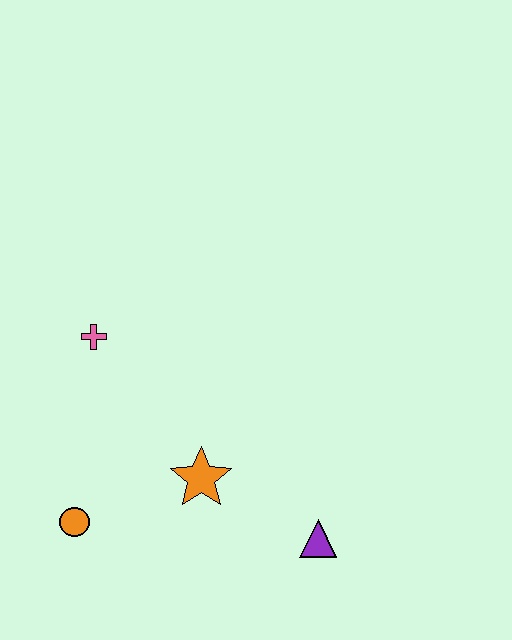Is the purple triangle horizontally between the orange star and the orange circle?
No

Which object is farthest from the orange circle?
The purple triangle is farthest from the orange circle.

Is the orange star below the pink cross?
Yes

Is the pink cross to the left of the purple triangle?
Yes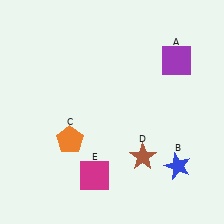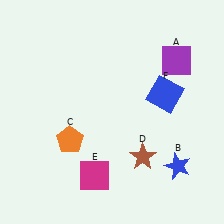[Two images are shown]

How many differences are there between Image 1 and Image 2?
There is 1 difference between the two images.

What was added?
A blue square (F) was added in Image 2.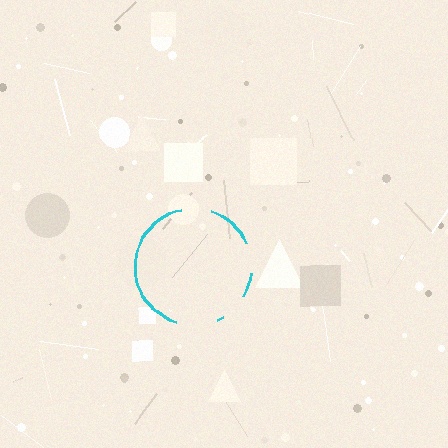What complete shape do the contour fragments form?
The contour fragments form a circle.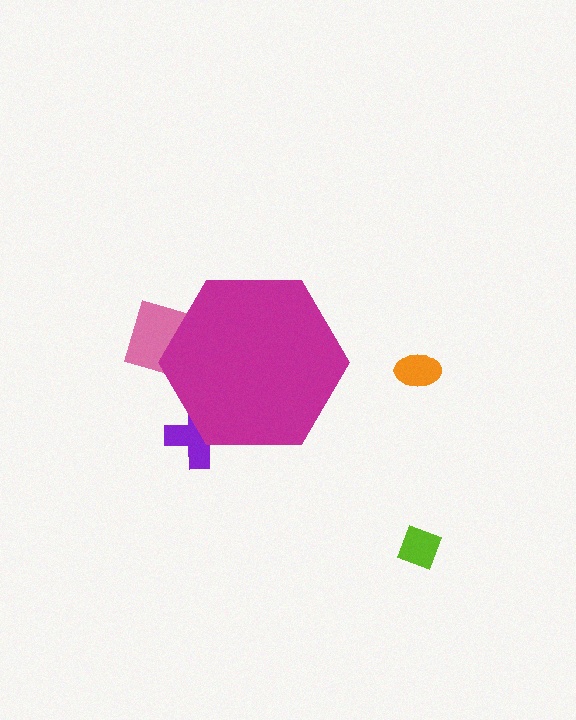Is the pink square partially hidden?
Yes, the pink square is partially hidden behind the magenta hexagon.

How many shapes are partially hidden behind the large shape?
2 shapes are partially hidden.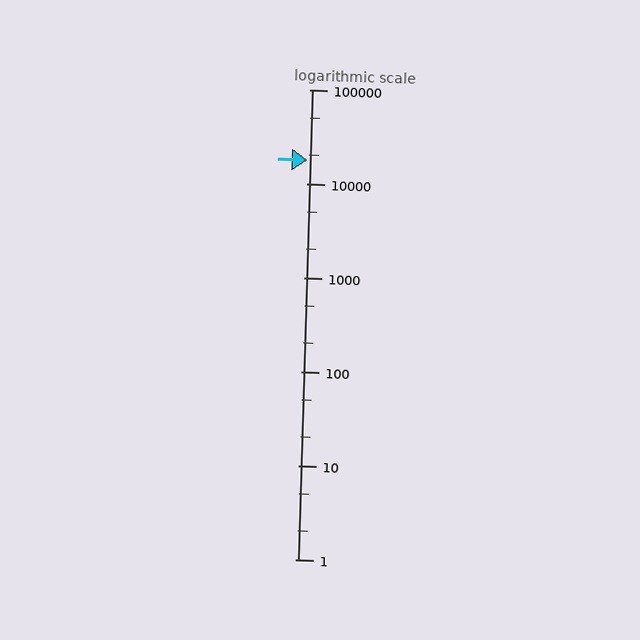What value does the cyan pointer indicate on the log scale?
The pointer indicates approximately 18000.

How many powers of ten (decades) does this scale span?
The scale spans 5 decades, from 1 to 100000.